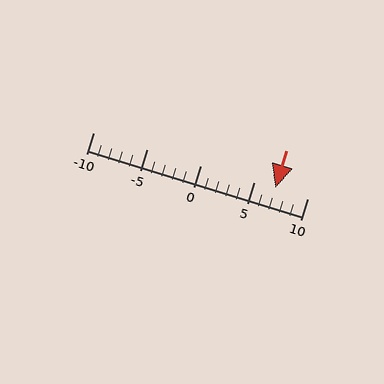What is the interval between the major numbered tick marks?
The major tick marks are spaced 5 units apart.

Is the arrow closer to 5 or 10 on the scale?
The arrow is closer to 5.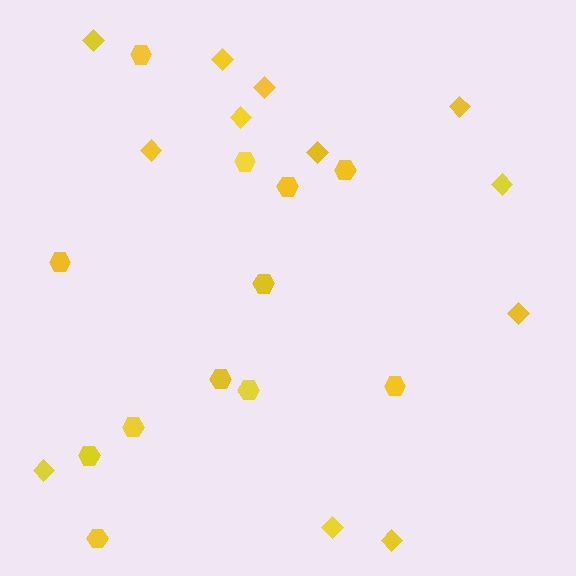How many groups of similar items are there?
There are 2 groups: one group of hexagons (12) and one group of diamonds (12).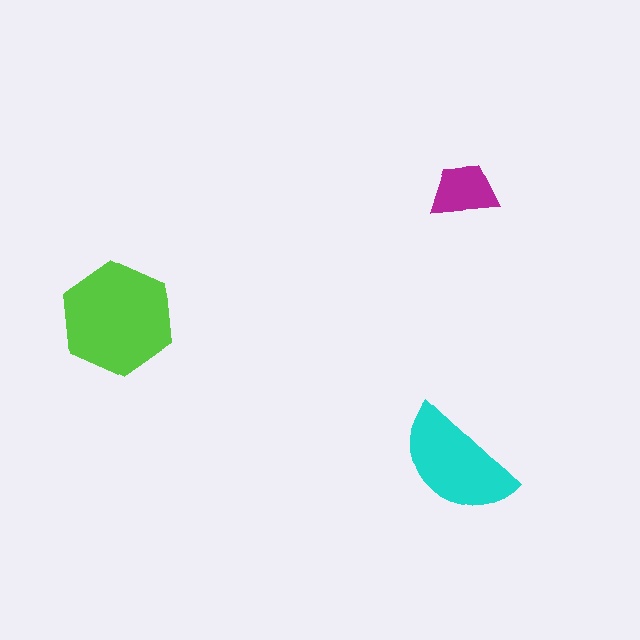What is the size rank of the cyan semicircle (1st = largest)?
2nd.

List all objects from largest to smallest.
The lime hexagon, the cyan semicircle, the magenta trapezoid.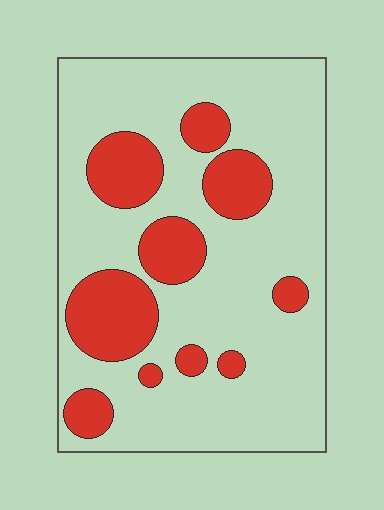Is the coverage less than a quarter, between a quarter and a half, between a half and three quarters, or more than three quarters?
Less than a quarter.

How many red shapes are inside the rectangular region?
10.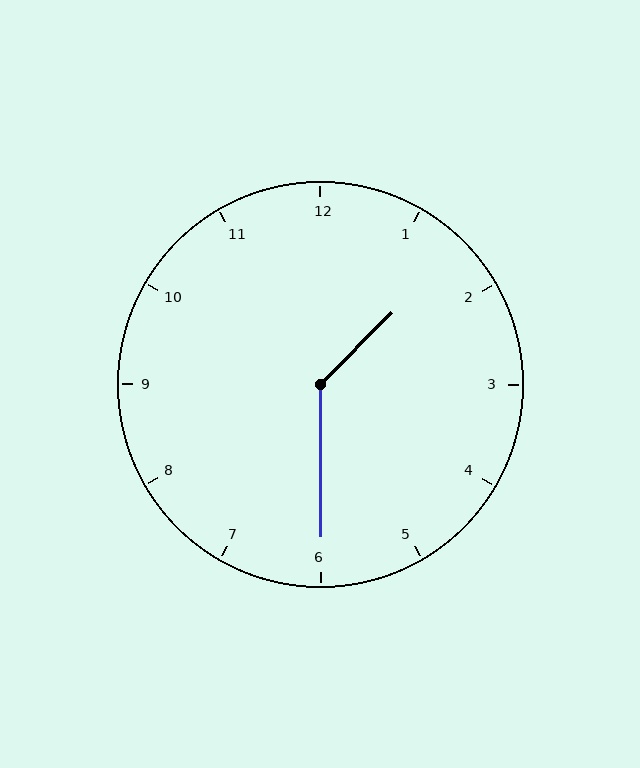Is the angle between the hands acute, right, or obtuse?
It is obtuse.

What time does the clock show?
1:30.